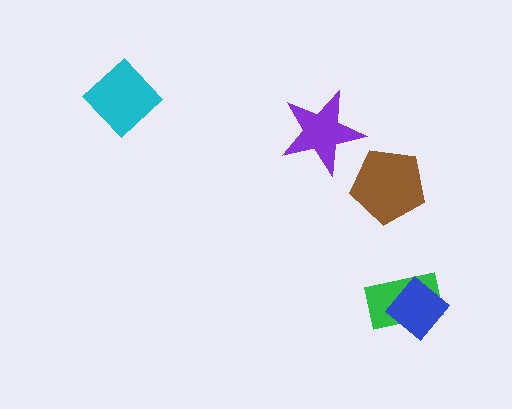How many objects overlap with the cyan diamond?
0 objects overlap with the cyan diamond.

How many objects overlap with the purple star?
0 objects overlap with the purple star.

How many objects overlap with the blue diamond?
1 object overlaps with the blue diamond.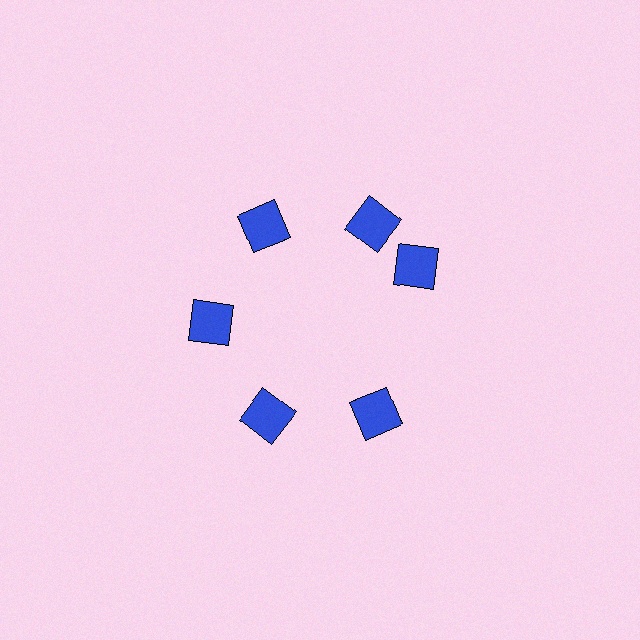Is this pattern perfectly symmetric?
No. The 6 blue squares are arranged in a ring, but one element near the 3 o'clock position is rotated out of alignment along the ring, breaking the 6-fold rotational symmetry.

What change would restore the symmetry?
The symmetry would be restored by rotating it back into even spacing with its neighbors so that all 6 squares sit at equal angles and equal distance from the center.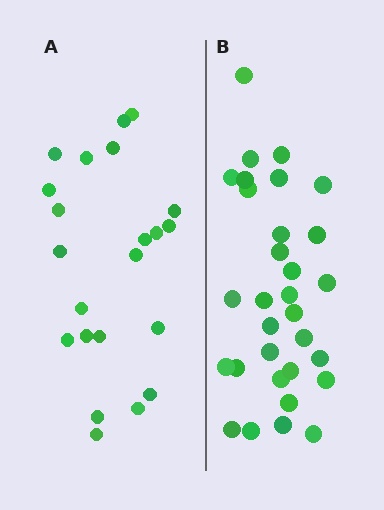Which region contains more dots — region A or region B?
Region B (the right region) has more dots.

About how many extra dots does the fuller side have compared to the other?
Region B has roughly 8 or so more dots than region A.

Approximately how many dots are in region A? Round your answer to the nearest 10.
About 20 dots. (The exact count is 22, which rounds to 20.)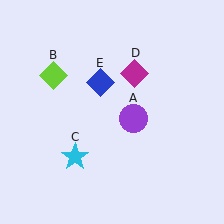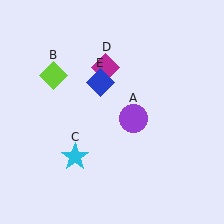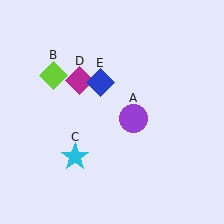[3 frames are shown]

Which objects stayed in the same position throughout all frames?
Purple circle (object A) and lime diamond (object B) and cyan star (object C) and blue diamond (object E) remained stationary.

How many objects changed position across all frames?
1 object changed position: magenta diamond (object D).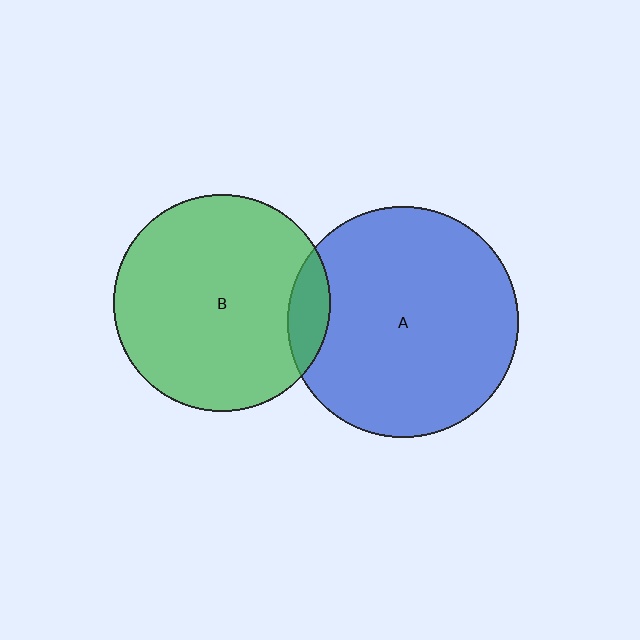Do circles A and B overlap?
Yes.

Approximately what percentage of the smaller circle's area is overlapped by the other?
Approximately 10%.